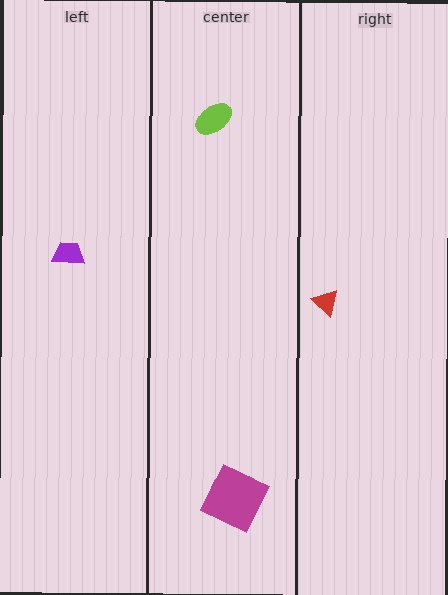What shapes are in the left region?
The purple trapezoid.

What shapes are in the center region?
The lime ellipse, the magenta square.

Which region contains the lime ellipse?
The center region.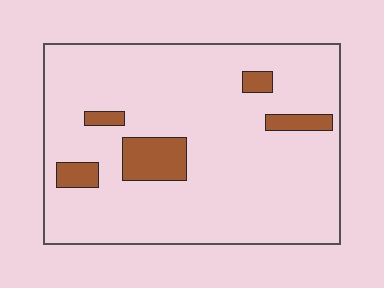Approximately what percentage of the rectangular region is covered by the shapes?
Approximately 10%.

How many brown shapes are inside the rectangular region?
5.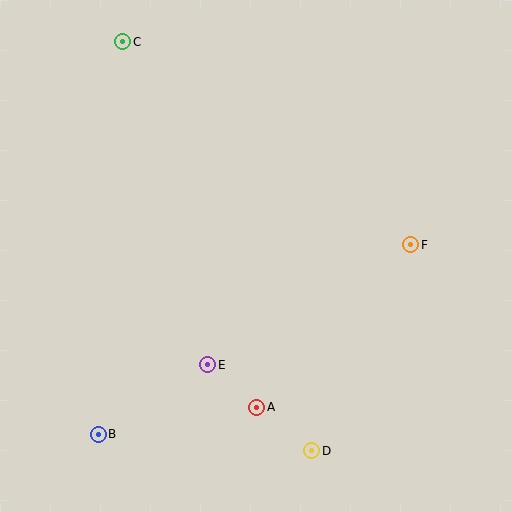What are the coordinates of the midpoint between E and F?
The midpoint between E and F is at (309, 305).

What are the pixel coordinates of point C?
Point C is at (123, 42).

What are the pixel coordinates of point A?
Point A is at (257, 407).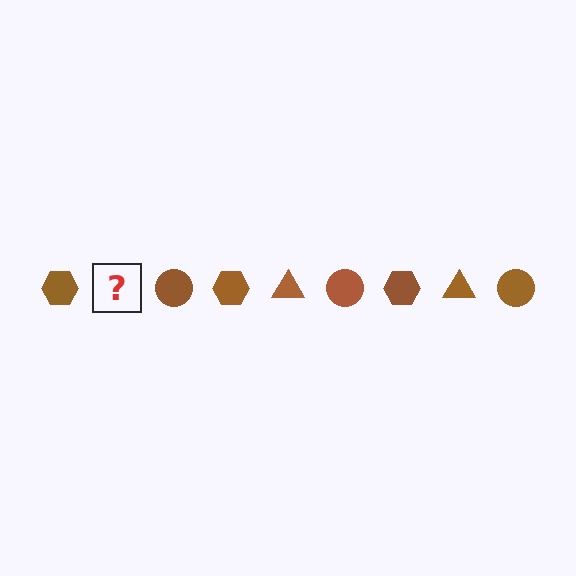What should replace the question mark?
The question mark should be replaced with a brown triangle.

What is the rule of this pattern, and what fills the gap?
The rule is that the pattern cycles through hexagon, triangle, circle shapes in brown. The gap should be filled with a brown triangle.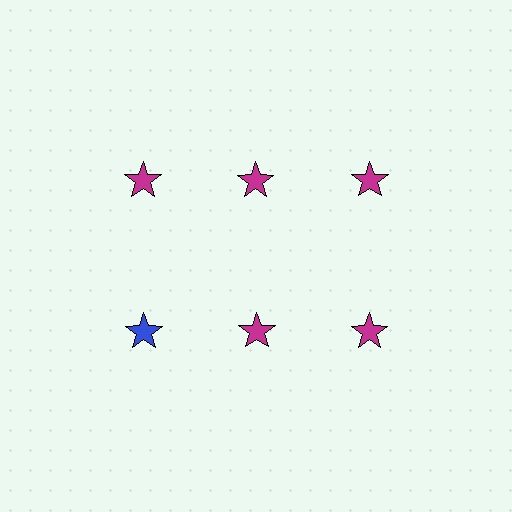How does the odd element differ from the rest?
It has a different color: blue instead of magenta.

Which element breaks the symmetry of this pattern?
The blue star in the second row, leftmost column breaks the symmetry. All other shapes are magenta stars.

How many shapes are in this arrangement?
There are 6 shapes arranged in a grid pattern.